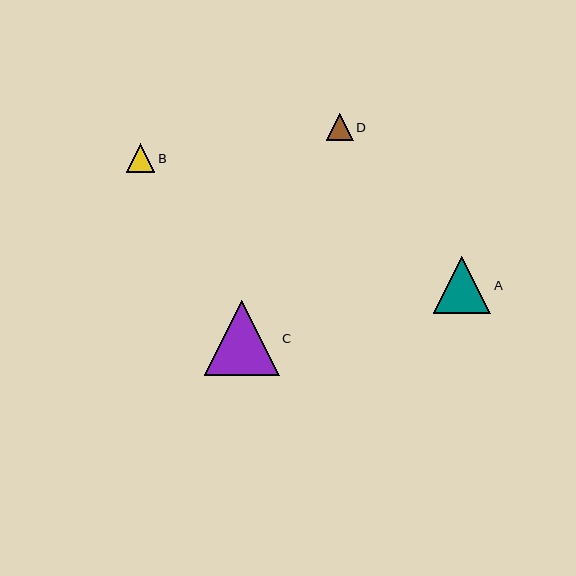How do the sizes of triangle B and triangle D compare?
Triangle B and triangle D are approximately the same size.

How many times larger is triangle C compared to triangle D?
Triangle C is approximately 2.8 times the size of triangle D.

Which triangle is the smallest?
Triangle D is the smallest with a size of approximately 27 pixels.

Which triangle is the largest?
Triangle C is the largest with a size of approximately 75 pixels.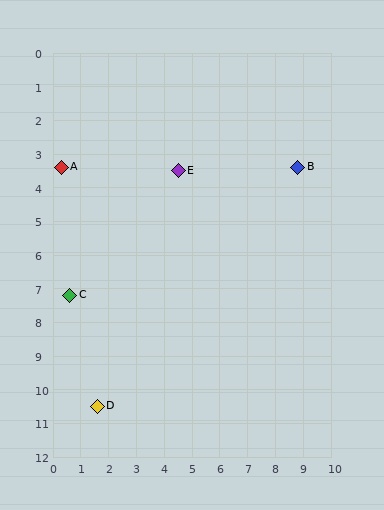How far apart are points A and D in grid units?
Points A and D are about 7.2 grid units apart.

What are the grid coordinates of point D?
Point D is at approximately (1.6, 10.5).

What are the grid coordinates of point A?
Point A is at approximately (0.3, 3.4).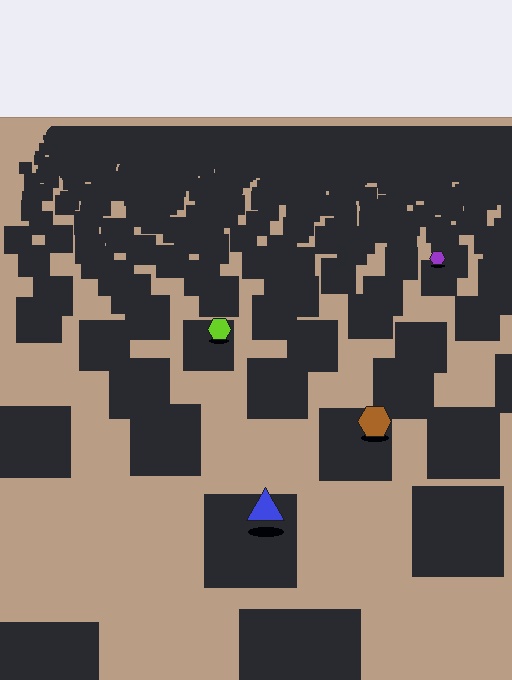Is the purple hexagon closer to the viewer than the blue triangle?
No. The blue triangle is closer — you can tell from the texture gradient: the ground texture is coarser near it.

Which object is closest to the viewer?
The blue triangle is closest. The texture marks near it are larger and more spread out.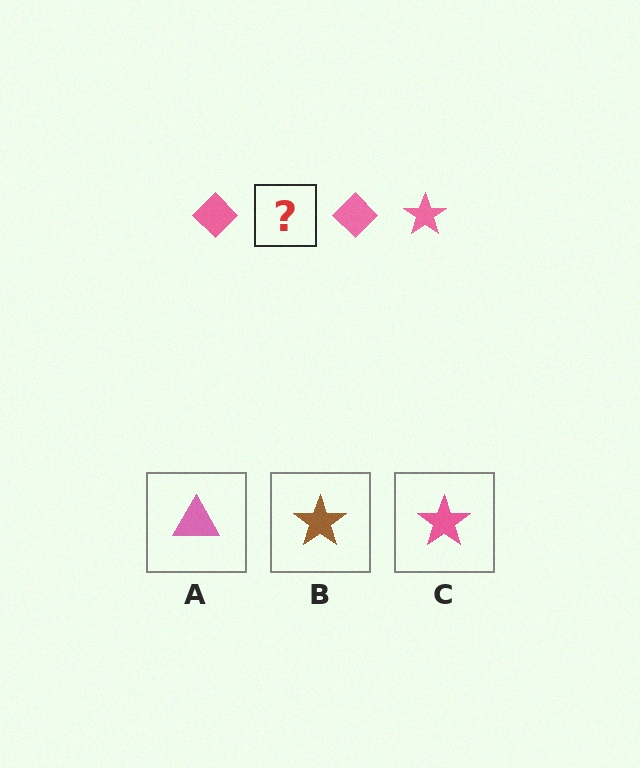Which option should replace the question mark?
Option C.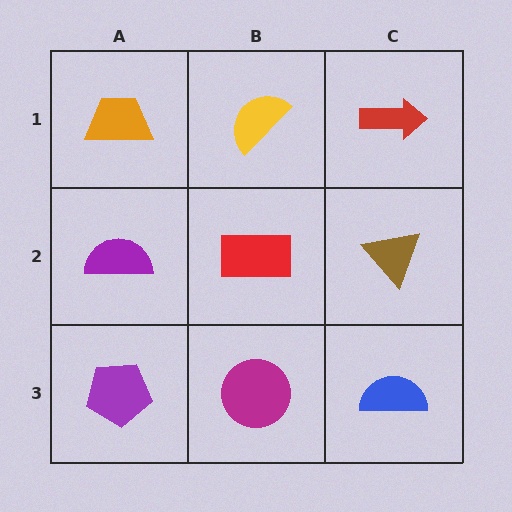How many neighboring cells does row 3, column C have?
2.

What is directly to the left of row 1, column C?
A yellow semicircle.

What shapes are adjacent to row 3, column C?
A brown triangle (row 2, column C), a magenta circle (row 3, column B).